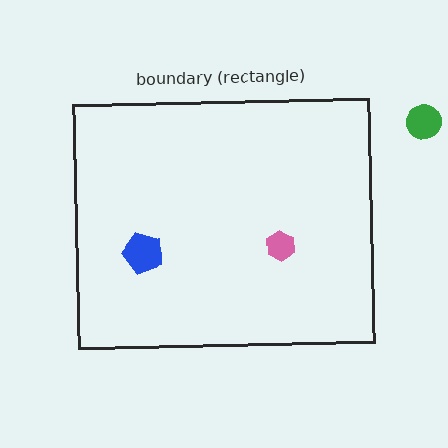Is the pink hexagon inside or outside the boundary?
Inside.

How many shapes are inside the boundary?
2 inside, 1 outside.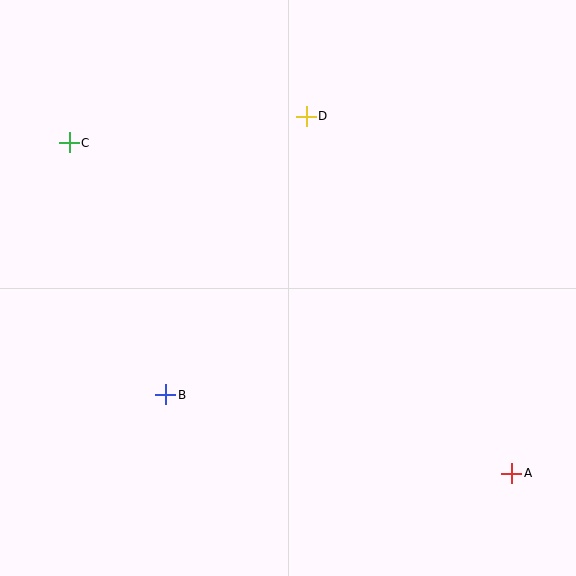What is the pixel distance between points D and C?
The distance between D and C is 238 pixels.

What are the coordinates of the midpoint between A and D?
The midpoint between A and D is at (409, 295).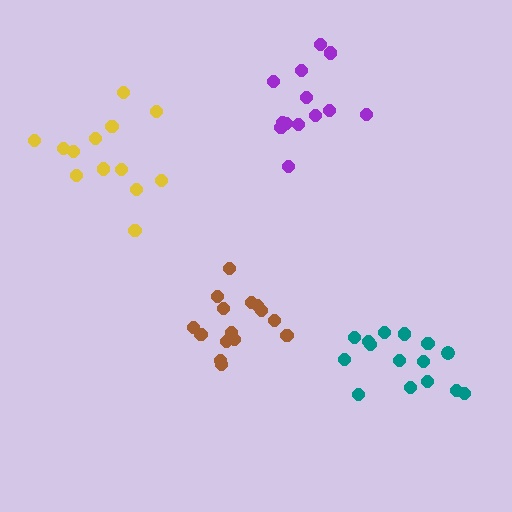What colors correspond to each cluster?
The clusters are colored: yellow, brown, purple, teal.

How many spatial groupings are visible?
There are 4 spatial groupings.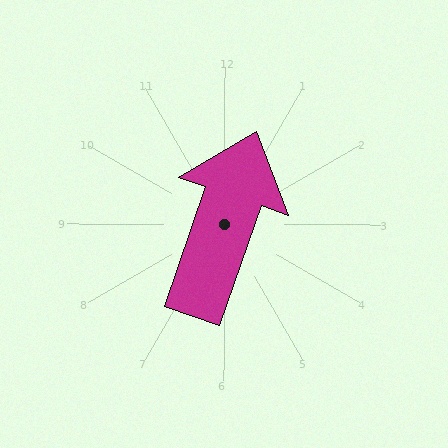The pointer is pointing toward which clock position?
Roughly 1 o'clock.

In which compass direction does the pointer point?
North.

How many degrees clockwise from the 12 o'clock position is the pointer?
Approximately 19 degrees.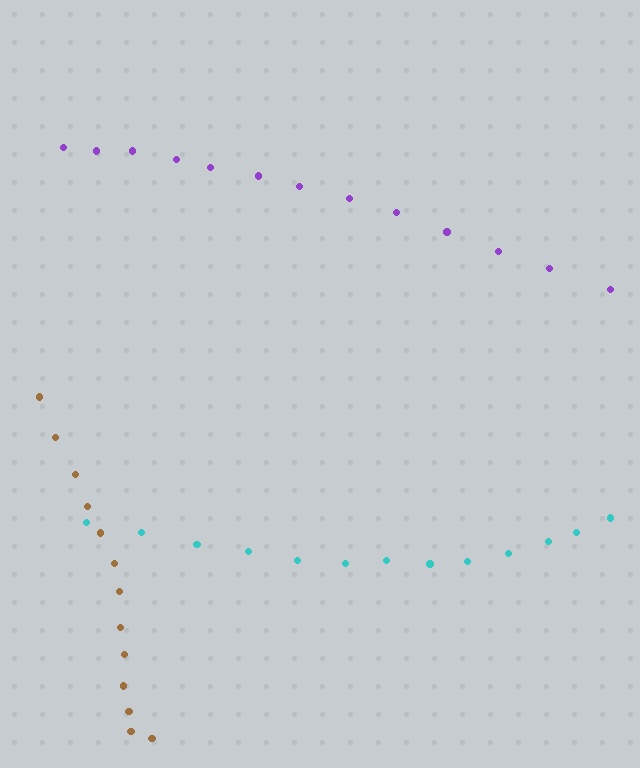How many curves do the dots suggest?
There are 3 distinct paths.